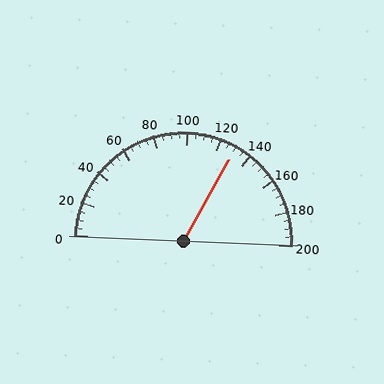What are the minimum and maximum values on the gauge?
The gauge ranges from 0 to 200.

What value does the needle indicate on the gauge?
The needle indicates approximately 130.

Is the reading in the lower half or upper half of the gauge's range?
The reading is in the upper half of the range (0 to 200).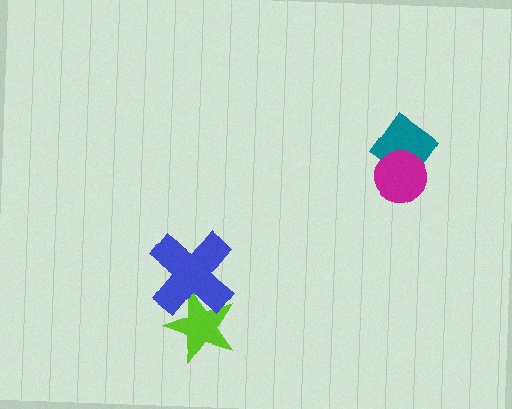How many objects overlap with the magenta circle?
1 object overlaps with the magenta circle.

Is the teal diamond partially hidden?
Yes, it is partially covered by another shape.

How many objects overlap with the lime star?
1 object overlaps with the lime star.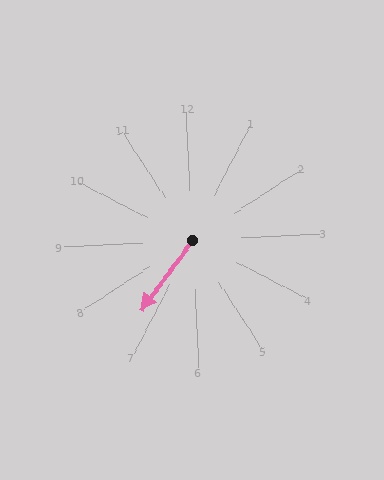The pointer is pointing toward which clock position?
Roughly 7 o'clock.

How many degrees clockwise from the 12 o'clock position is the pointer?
Approximately 219 degrees.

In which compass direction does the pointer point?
Southwest.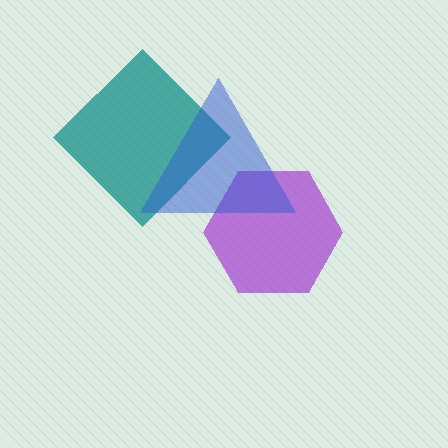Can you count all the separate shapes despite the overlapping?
Yes, there are 3 separate shapes.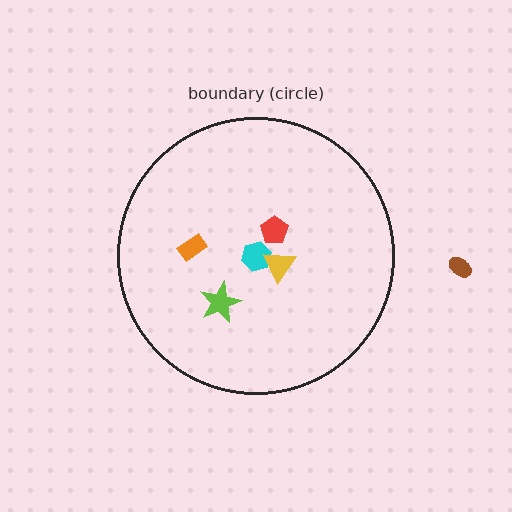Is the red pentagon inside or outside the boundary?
Inside.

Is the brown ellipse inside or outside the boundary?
Outside.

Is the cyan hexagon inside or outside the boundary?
Inside.